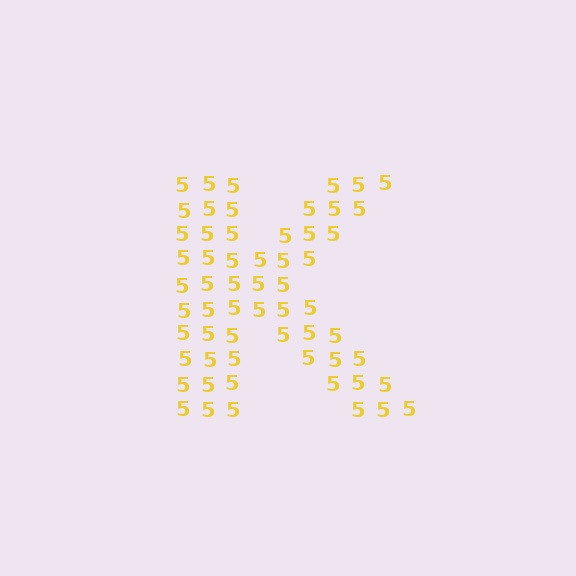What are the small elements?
The small elements are digit 5's.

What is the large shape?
The large shape is the letter K.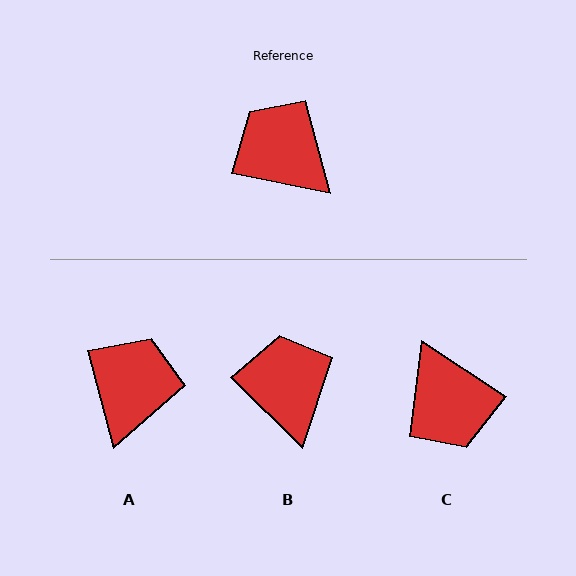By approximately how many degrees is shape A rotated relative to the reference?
Approximately 64 degrees clockwise.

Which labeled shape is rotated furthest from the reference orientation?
C, about 158 degrees away.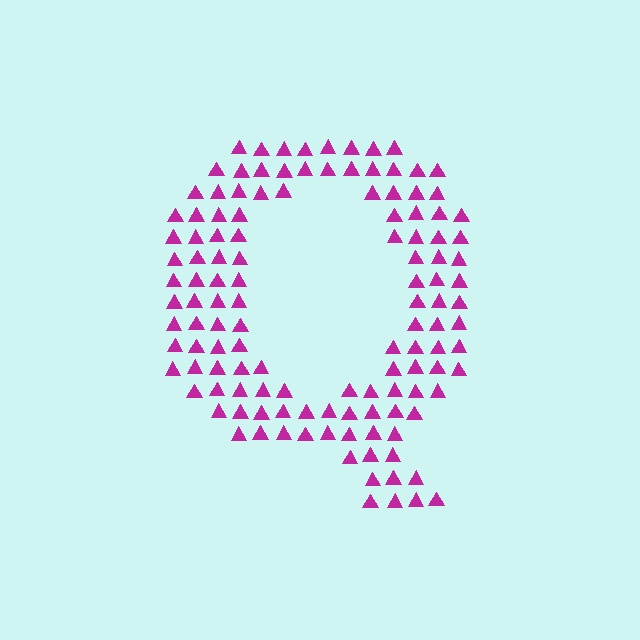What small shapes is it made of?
It is made of small triangles.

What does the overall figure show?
The overall figure shows the letter Q.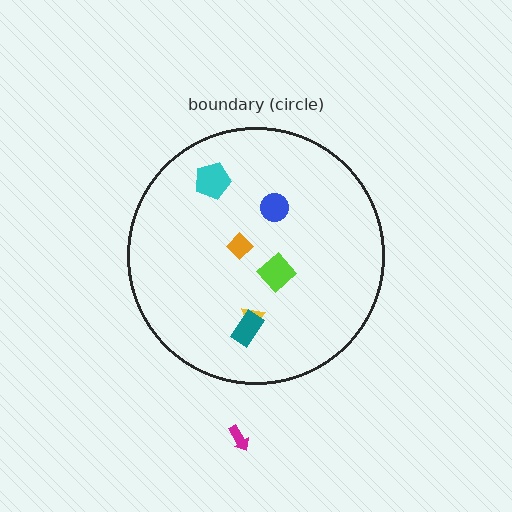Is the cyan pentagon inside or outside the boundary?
Inside.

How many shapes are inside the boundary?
6 inside, 1 outside.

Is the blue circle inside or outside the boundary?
Inside.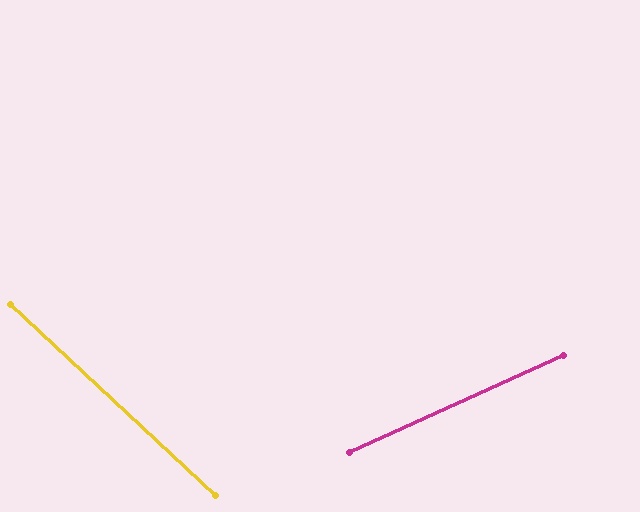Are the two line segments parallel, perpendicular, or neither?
Neither parallel nor perpendicular — they differ by about 67°.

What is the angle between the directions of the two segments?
Approximately 67 degrees.